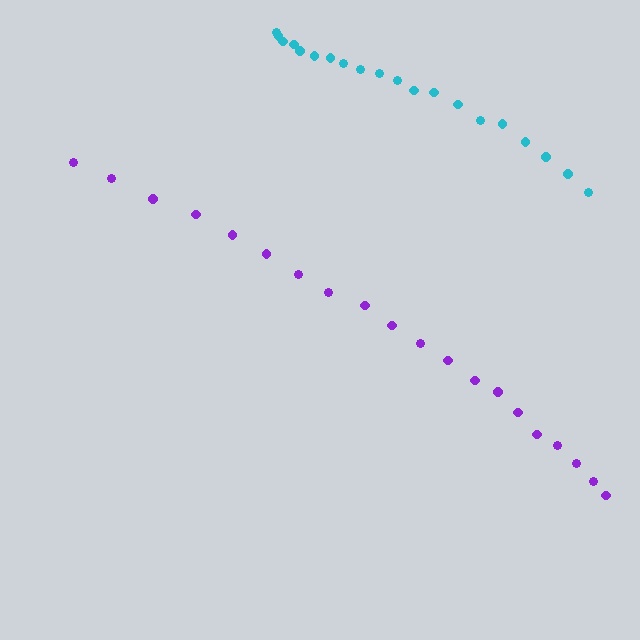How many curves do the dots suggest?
There are 2 distinct paths.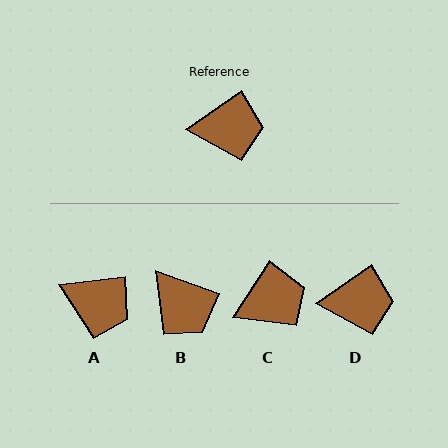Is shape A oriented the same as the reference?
No, it is off by about 28 degrees.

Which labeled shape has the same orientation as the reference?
D.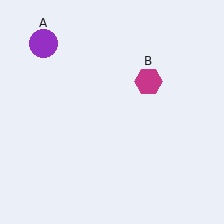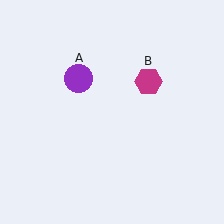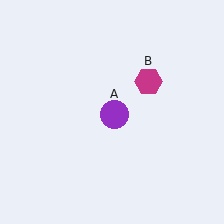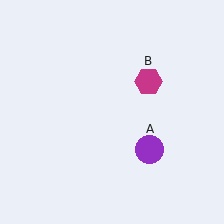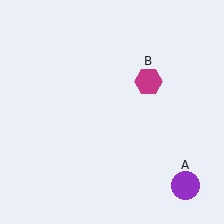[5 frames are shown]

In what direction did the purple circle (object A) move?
The purple circle (object A) moved down and to the right.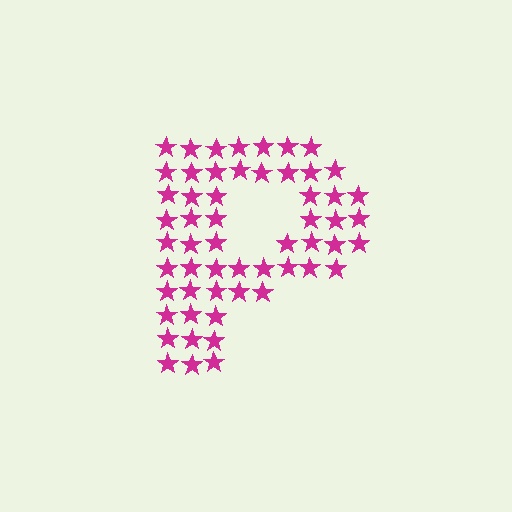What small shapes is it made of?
It is made of small stars.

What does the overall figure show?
The overall figure shows the letter P.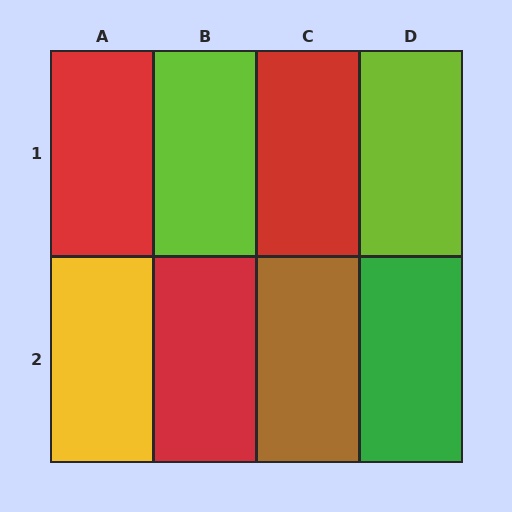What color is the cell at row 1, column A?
Red.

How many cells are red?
3 cells are red.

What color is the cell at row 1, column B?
Lime.